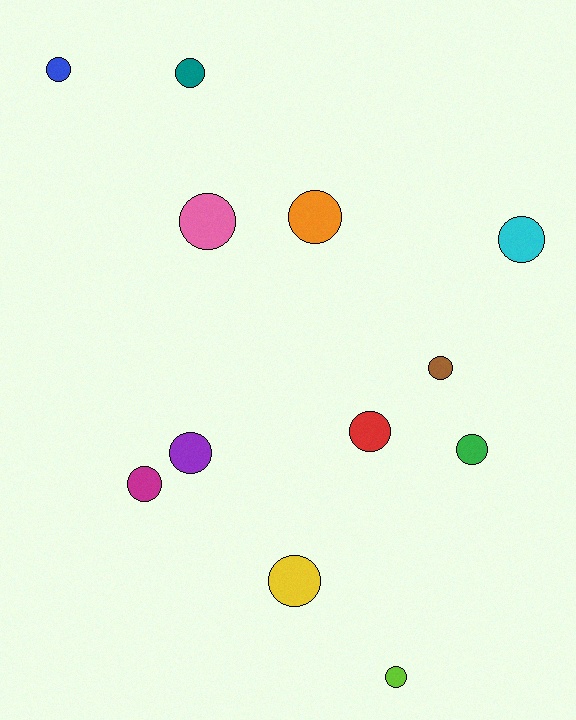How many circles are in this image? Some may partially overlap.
There are 12 circles.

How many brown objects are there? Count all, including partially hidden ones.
There is 1 brown object.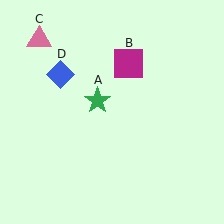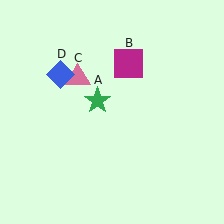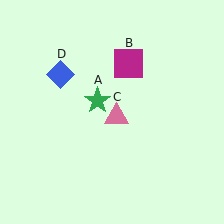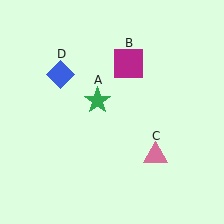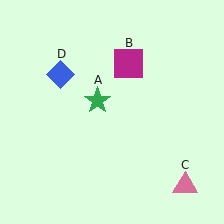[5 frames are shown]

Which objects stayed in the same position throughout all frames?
Green star (object A) and magenta square (object B) and blue diamond (object D) remained stationary.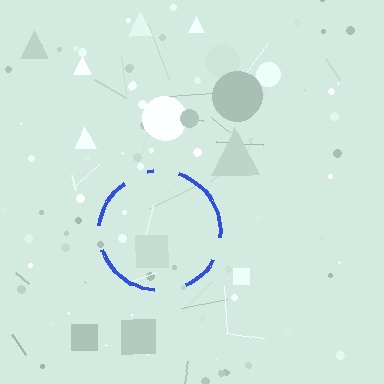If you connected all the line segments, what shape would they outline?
They would outline a circle.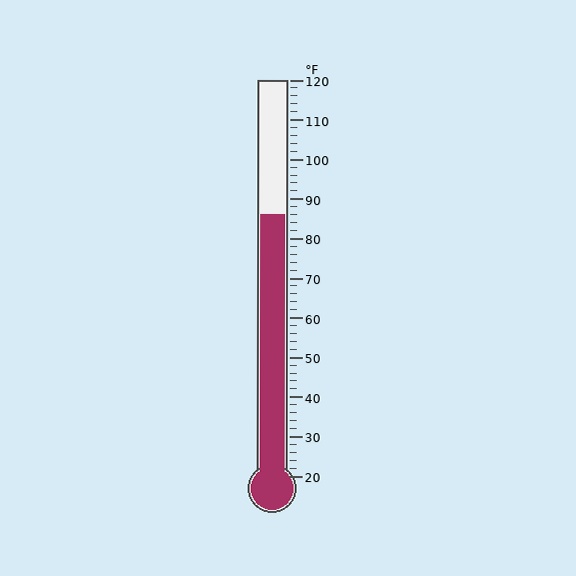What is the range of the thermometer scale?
The thermometer scale ranges from 20°F to 120°F.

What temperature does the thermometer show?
The thermometer shows approximately 86°F.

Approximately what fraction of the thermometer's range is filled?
The thermometer is filled to approximately 65% of its range.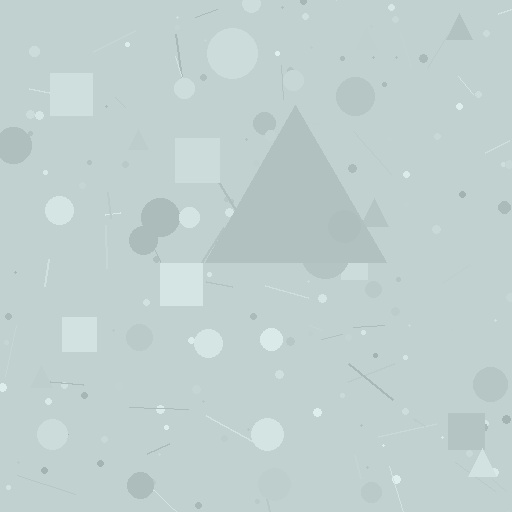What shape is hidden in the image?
A triangle is hidden in the image.